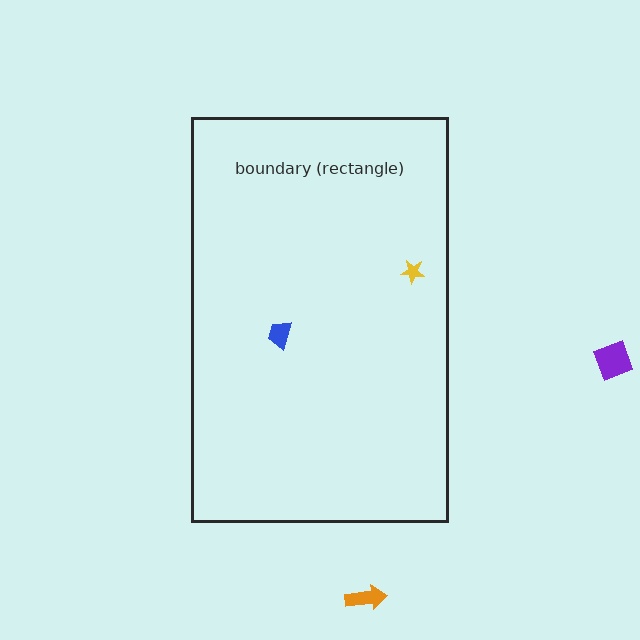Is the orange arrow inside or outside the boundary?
Outside.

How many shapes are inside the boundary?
2 inside, 2 outside.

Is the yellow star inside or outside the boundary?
Inside.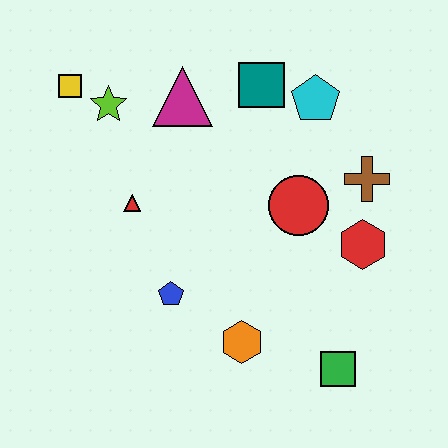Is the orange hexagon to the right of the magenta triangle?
Yes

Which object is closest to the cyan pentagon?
The teal square is closest to the cyan pentagon.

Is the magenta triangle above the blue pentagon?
Yes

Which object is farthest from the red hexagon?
The yellow square is farthest from the red hexagon.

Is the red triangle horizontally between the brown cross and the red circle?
No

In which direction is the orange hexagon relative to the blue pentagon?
The orange hexagon is to the right of the blue pentagon.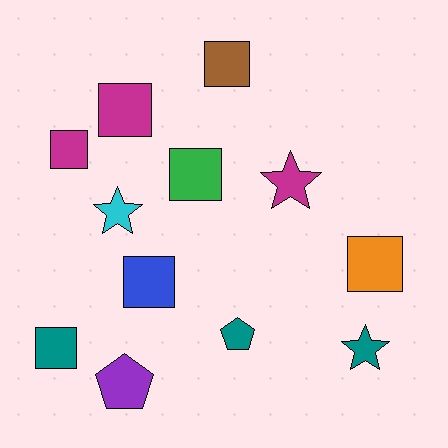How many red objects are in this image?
There are no red objects.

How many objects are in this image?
There are 12 objects.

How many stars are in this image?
There are 3 stars.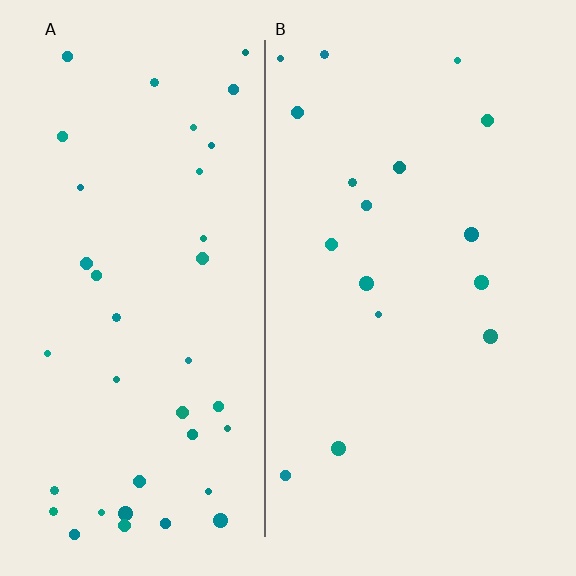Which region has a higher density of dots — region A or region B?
A (the left).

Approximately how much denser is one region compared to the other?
Approximately 2.3× — region A over region B.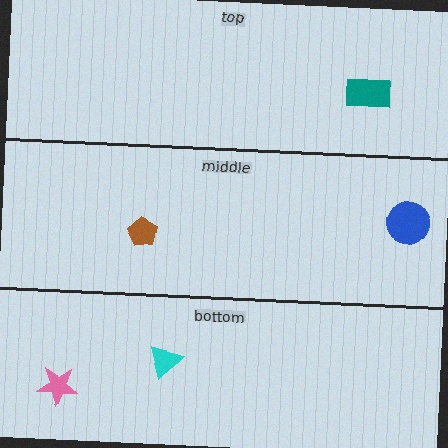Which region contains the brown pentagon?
The middle region.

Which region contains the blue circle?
The middle region.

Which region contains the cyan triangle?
The bottom region.